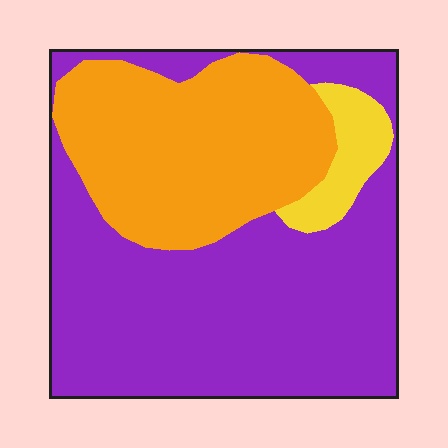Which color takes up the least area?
Yellow, at roughly 5%.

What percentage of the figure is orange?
Orange takes up between a quarter and a half of the figure.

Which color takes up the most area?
Purple, at roughly 60%.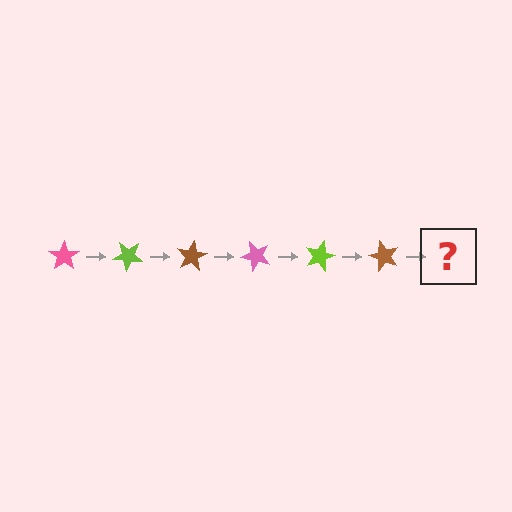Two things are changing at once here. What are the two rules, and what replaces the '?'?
The two rules are that it rotates 40 degrees each step and the color cycles through pink, lime, and brown. The '?' should be a pink star, rotated 240 degrees from the start.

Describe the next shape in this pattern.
It should be a pink star, rotated 240 degrees from the start.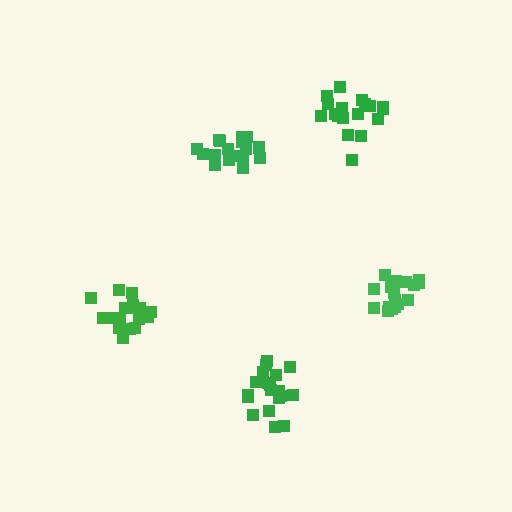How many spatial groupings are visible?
There are 5 spatial groupings.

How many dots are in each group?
Group 1: 19 dots, Group 2: 17 dots, Group 3: 19 dots, Group 4: 17 dots, Group 5: 18 dots (90 total).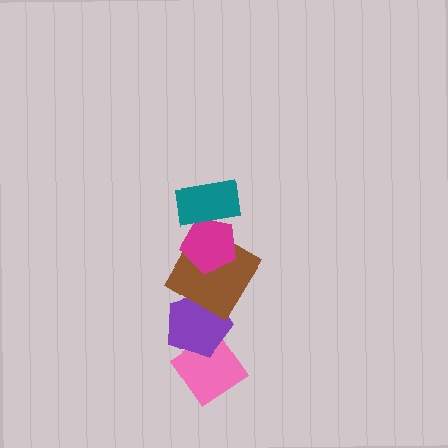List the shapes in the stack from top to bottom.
From top to bottom: the teal rectangle, the magenta pentagon, the brown diamond, the purple pentagon, the pink diamond.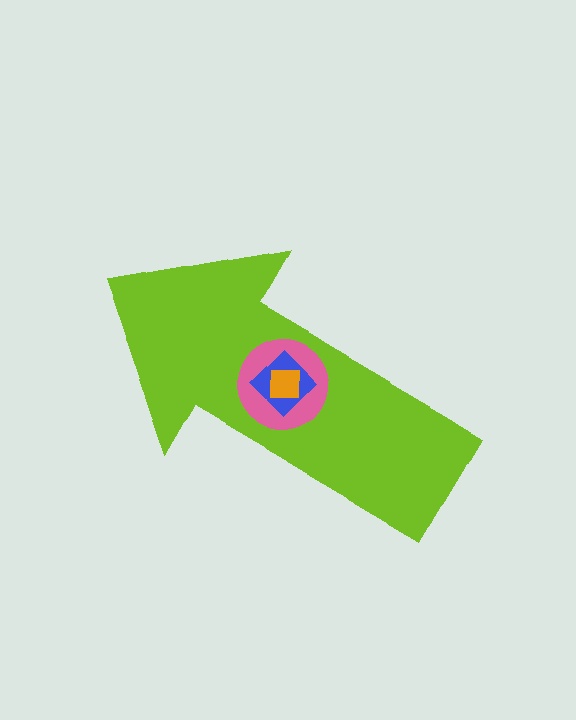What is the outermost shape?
The lime arrow.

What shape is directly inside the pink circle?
The blue diamond.